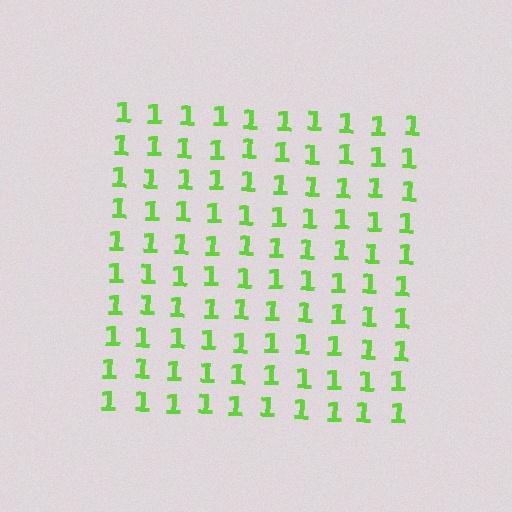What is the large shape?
The large shape is a square.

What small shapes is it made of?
It is made of small digit 1's.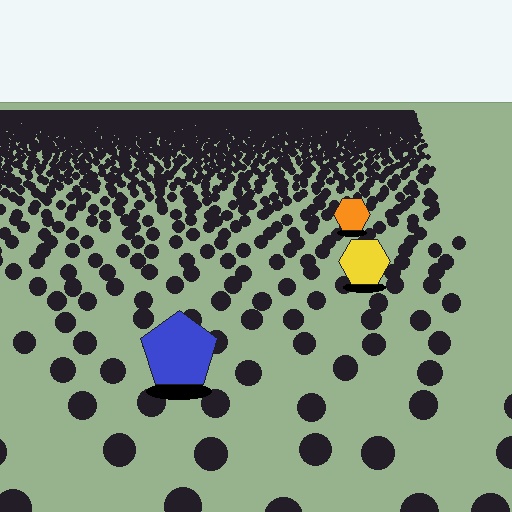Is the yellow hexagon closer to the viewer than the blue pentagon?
No. The blue pentagon is closer — you can tell from the texture gradient: the ground texture is coarser near it.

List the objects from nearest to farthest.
From nearest to farthest: the blue pentagon, the yellow hexagon, the orange hexagon.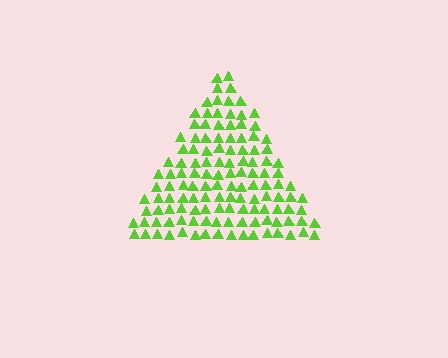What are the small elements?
The small elements are triangles.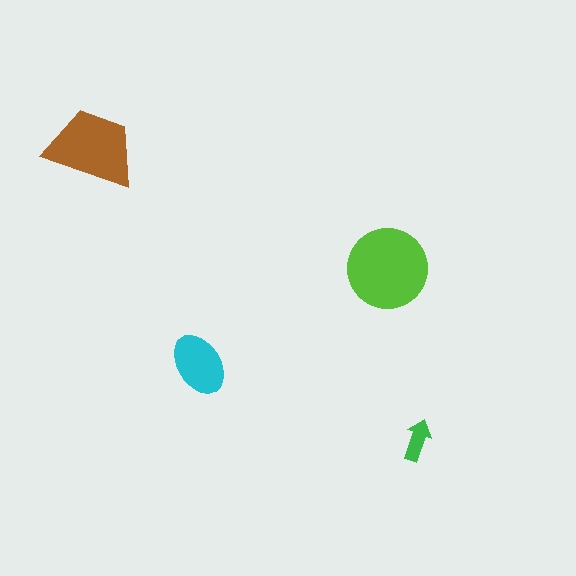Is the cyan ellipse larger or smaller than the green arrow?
Larger.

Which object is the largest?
The lime circle.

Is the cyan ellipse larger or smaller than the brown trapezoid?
Smaller.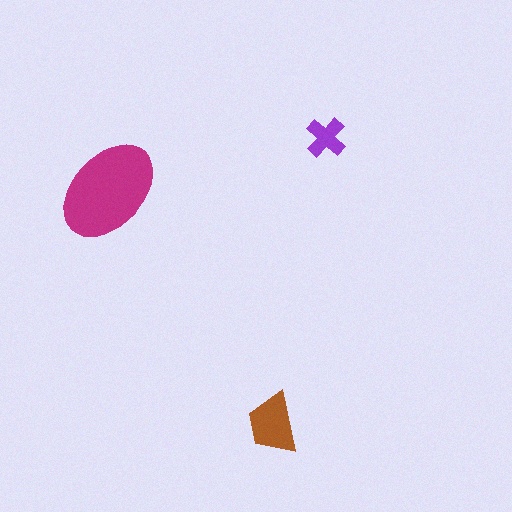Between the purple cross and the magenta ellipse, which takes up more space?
The magenta ellipse.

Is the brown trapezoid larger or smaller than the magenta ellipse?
Smaller.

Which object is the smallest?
The purple cross.